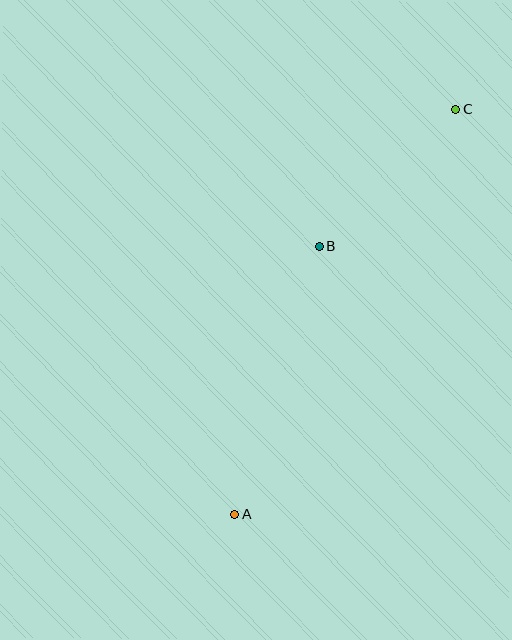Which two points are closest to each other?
Points B and C are closest to each other.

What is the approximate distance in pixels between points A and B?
The distance between A and B is approximately 281 pixels.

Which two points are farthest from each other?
Points A and C are farthest from each other.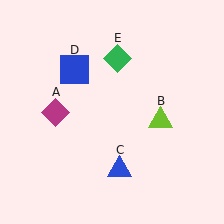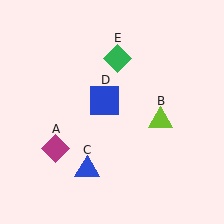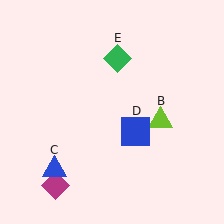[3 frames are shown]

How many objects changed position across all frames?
3 objects changed position: magenta diamond (object A), blue triangle (object C), blue square (object D).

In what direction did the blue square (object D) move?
The blue square (object D) moved down and to the right.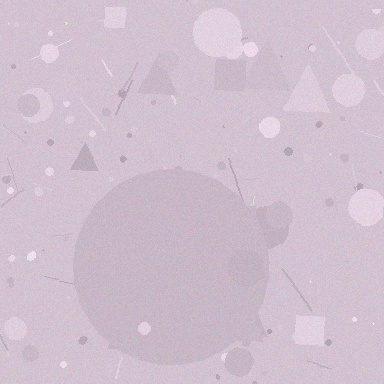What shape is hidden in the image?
A circle is hidden in the image.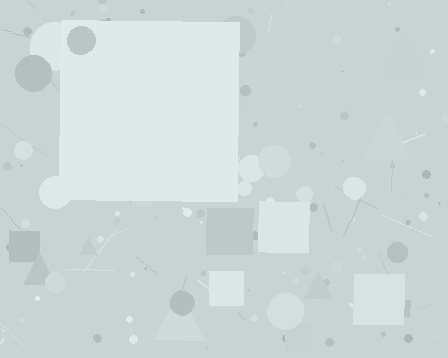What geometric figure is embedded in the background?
A square is embedded in the background.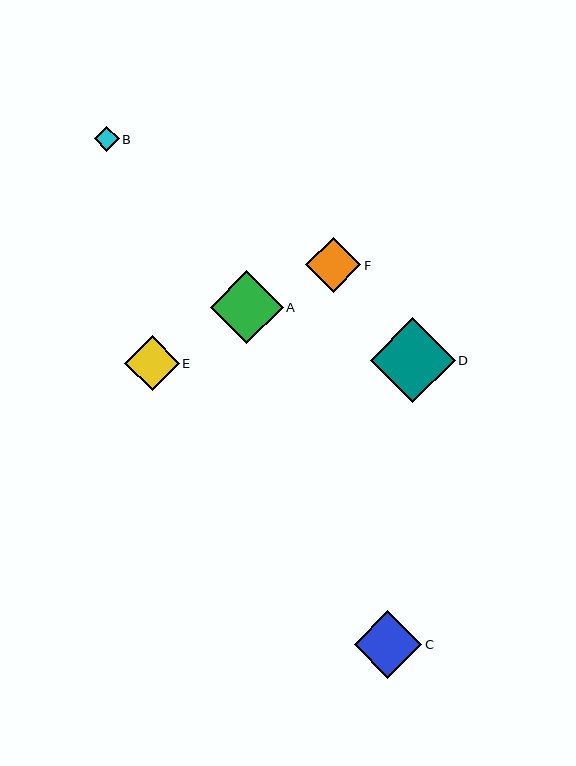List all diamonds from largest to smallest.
From largest to smallest: D, A, C, F, E, B.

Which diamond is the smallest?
Diamond B is the smallest with a size of approximately 25 pixels.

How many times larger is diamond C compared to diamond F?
Diamond C is approximately 1.2 times the size of diamond F.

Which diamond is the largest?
Diamond D is the largest with a size of approximately 85 pixels.